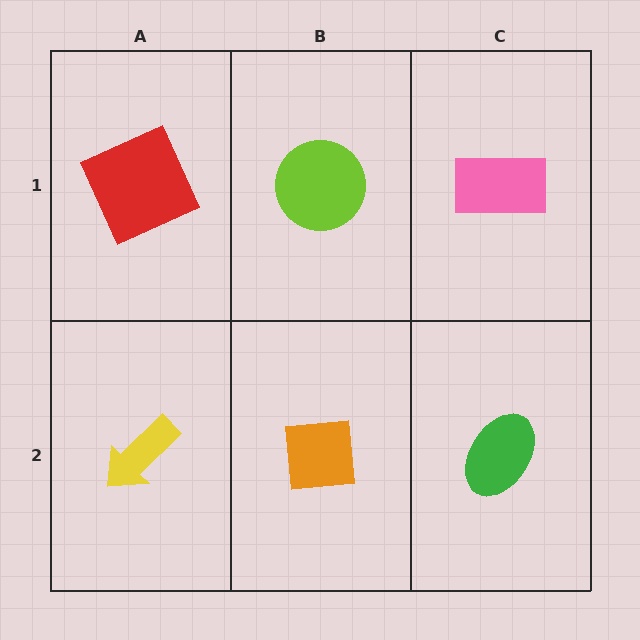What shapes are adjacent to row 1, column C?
A green ellipse (row 2, column C), a lime circle (row 1, column B).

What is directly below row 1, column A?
A yellow arrow.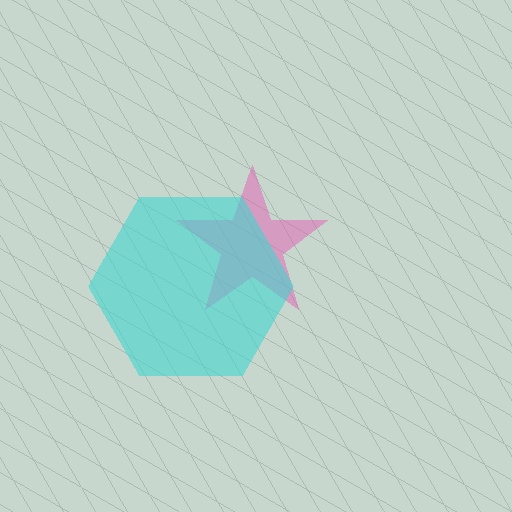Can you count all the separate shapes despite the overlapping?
Yes, there are 2 separate shapes.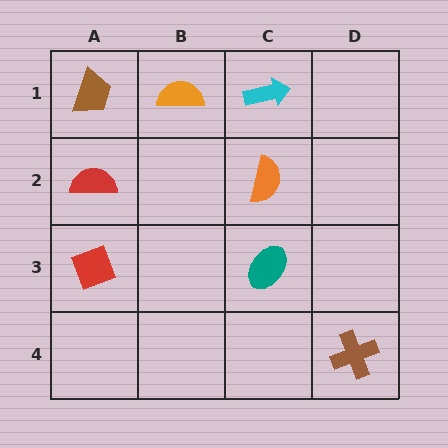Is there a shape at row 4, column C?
No, that cell is empty.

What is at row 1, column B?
An orange semicircle.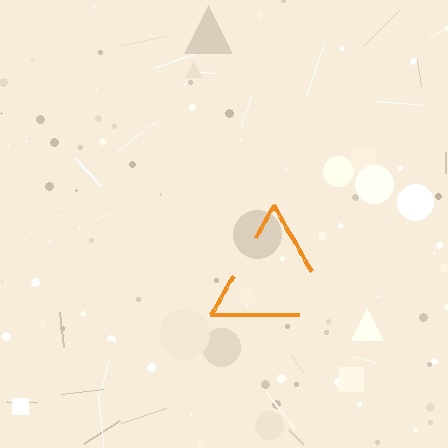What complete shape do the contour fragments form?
The contour fragments form a triangle.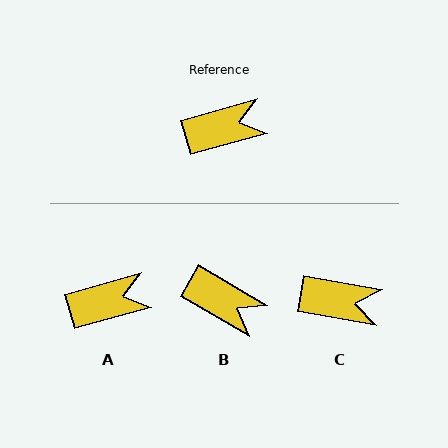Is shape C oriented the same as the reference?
No, it is off by about 26 degrees.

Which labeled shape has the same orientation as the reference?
A.